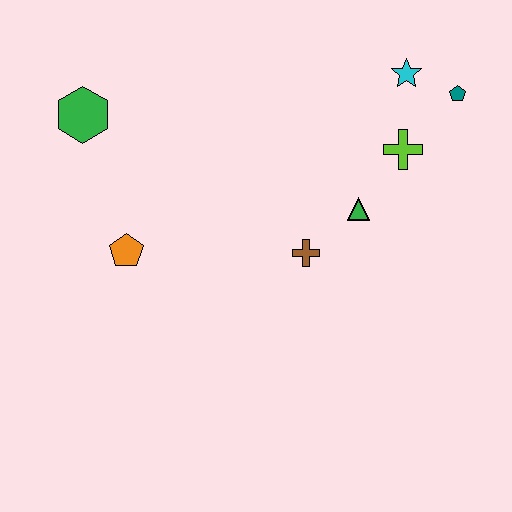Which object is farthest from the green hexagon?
The teal pentagon is farthest from the green hexagon.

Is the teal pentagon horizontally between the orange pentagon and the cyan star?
No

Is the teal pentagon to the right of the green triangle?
Yes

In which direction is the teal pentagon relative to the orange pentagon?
The teal pentagon is to the right of the orange pentagon.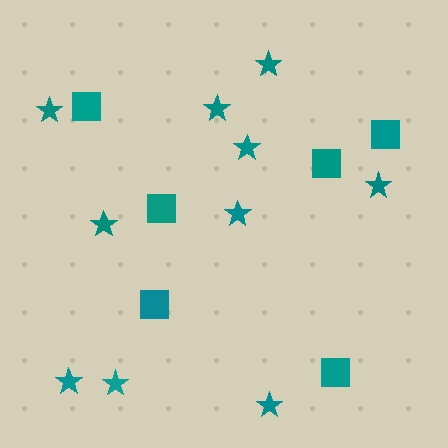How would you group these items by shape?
There are 2 groups: one group of stars (10) and one group of squares (6).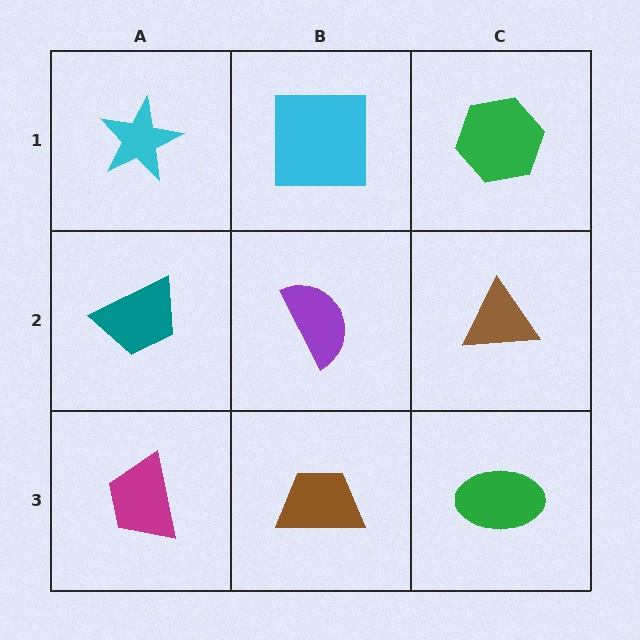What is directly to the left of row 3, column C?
A brown trapezoid.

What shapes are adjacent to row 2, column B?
A cyan square (row 1, column B), a brown trapezoid (row 3, column B), a teal trapezoid (row 2, column A), a brown triangle (row 2, column C).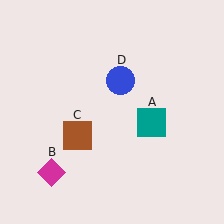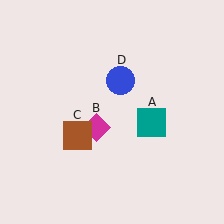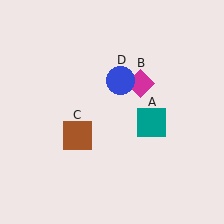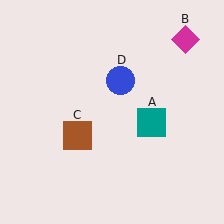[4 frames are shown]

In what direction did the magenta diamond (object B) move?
The magenta diamond (object B) moved up and to the right.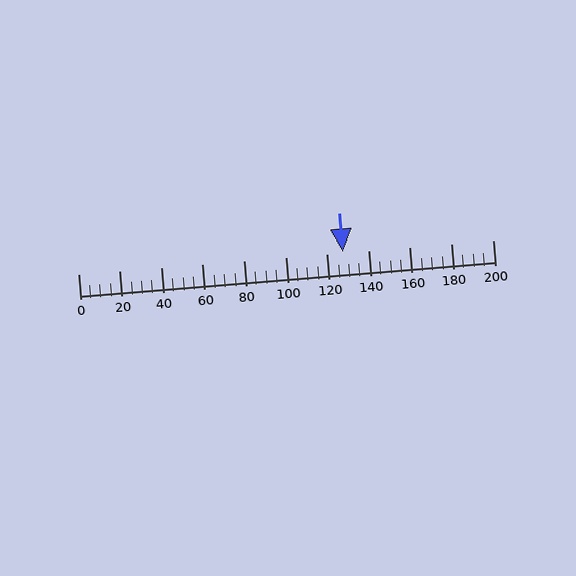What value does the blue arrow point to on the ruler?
The blue arrow points to approximately 128.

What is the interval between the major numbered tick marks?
The major tick marks are spaced 20 units apart.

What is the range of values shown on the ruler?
The ruler shows values from 0 to 200.